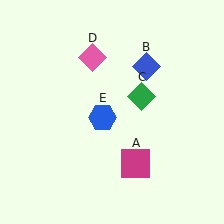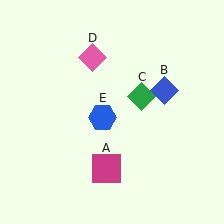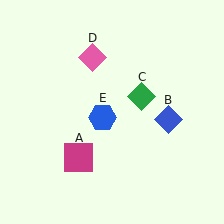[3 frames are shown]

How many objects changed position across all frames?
2 objects changed position: magenta square (object A), blue diamond (object B).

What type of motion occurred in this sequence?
The magenta square (object A), blue diamond (object B) rotated clockwise around the center of the scene.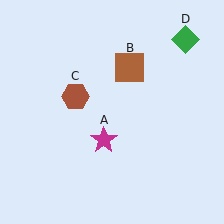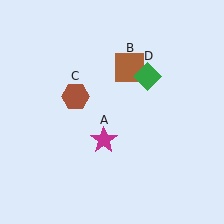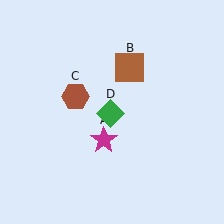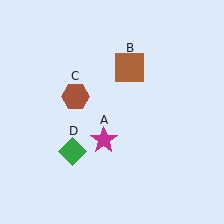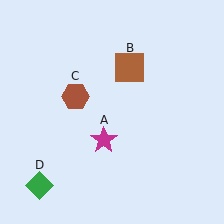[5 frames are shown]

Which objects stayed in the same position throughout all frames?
Magenta star (object A) and brown square (object B) and brown hexagon (object C) remained stationary.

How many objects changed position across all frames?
1 object changed position: green diamond (object D).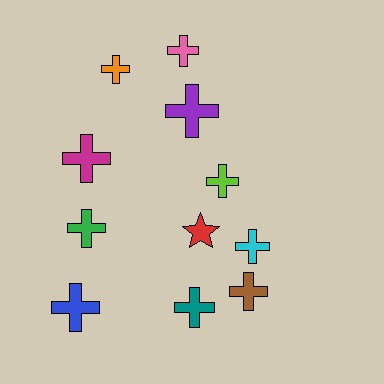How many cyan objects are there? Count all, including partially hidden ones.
There is 1 cyan object.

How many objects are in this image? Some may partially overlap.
There are 11 objects.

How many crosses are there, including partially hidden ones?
There are 10 crosses.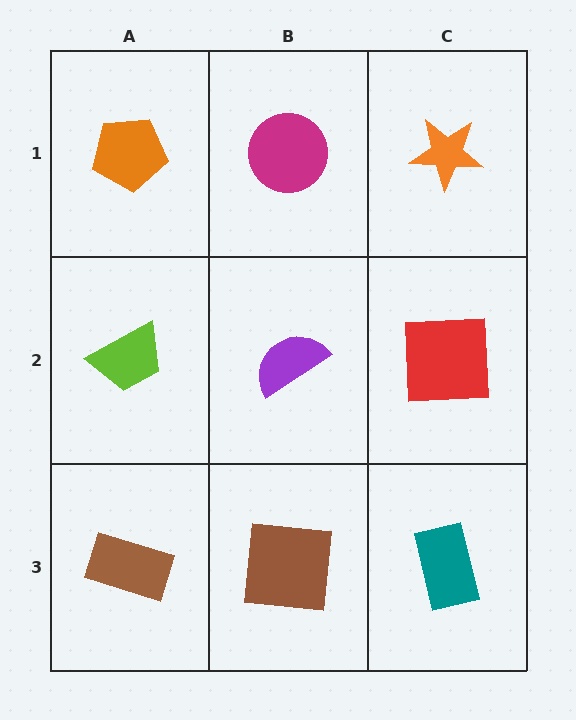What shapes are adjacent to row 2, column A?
An orange pentagon (row 1, column A), a brown rectangle (row 3, column A), a purple semicircle (row 2, column B).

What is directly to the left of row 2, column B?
A lime trapezoid.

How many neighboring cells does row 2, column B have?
4.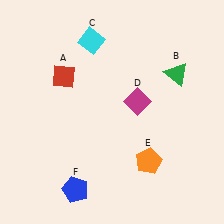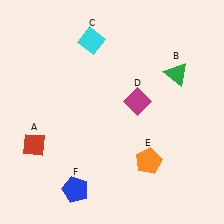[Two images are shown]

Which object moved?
The red diamond (A) moved down.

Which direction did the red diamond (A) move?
The red diamond (A) moved down.